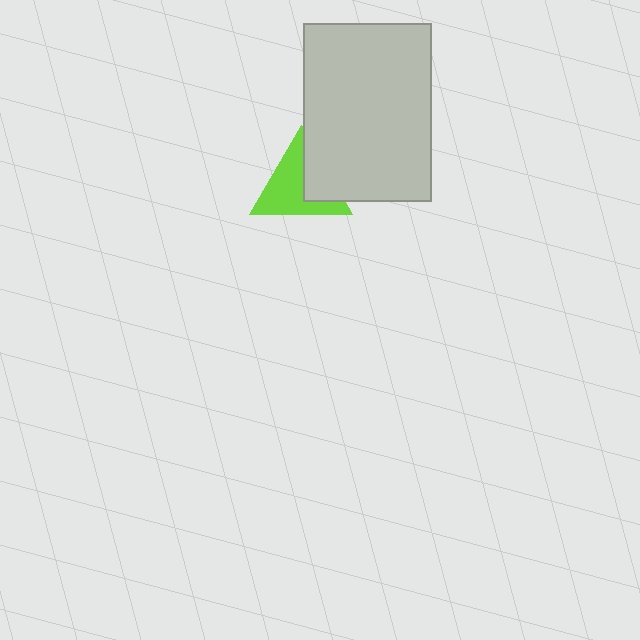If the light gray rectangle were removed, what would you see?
You would see the complete lime triangle.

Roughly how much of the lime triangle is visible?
Most of it is visible (roughly 68%).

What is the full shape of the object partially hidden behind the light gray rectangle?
The partially hidden object is a lime triangle.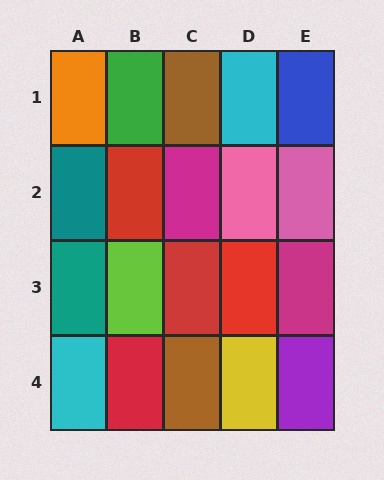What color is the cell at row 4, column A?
Cyan.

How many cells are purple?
1 cell is purple.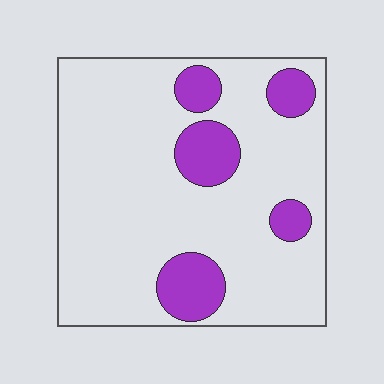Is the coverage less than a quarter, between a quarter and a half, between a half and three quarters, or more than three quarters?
Less than a quarter.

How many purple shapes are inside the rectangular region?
5.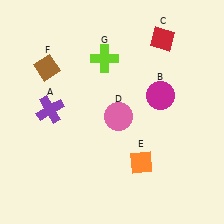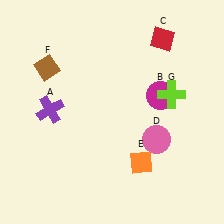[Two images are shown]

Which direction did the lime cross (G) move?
The lime cross (G) moved right.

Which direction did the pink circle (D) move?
The pink circle (D) moved right.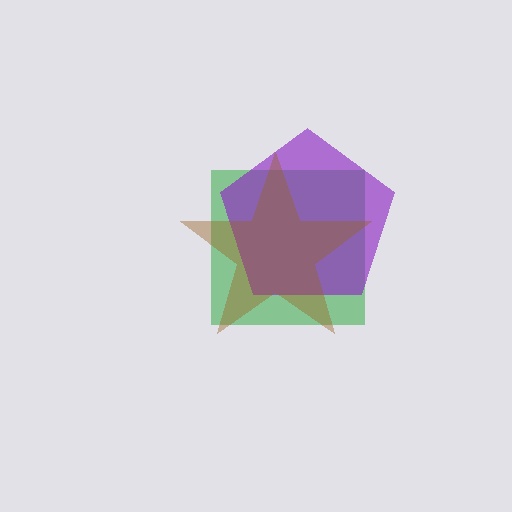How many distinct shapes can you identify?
There are 3 distinct shapes: a green square, a purple pentagon, a brown star.